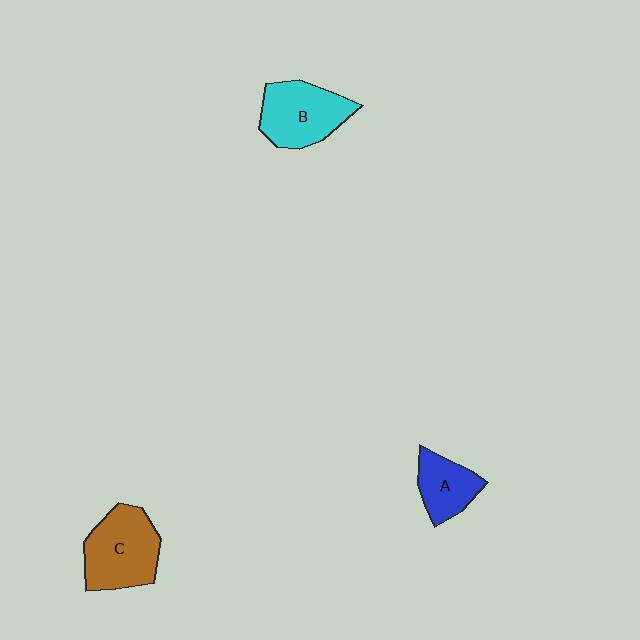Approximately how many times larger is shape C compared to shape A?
Approximately 1.6 times.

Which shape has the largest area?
Shape C (brown).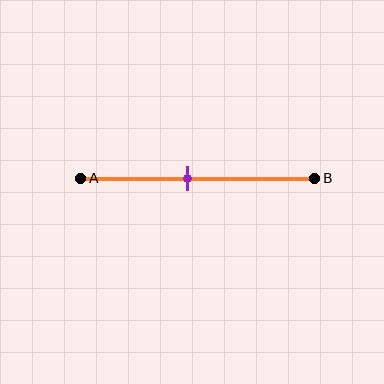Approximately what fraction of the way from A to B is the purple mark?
The purple mark is approximately 45% of the way from A to B.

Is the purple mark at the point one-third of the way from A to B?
No, the mark is at about 45% from A, not at the 33% one-third point.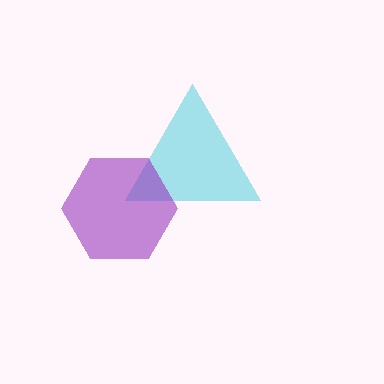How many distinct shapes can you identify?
There are 2 distinct shapes: a cyan triangle, a purple hexagon.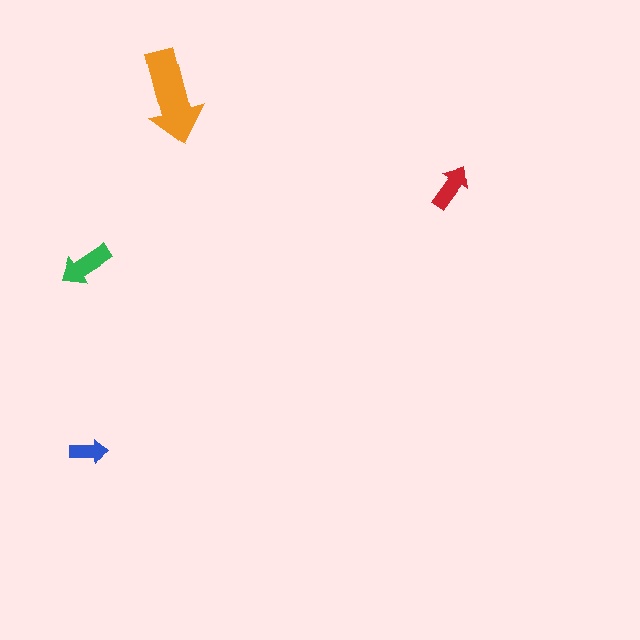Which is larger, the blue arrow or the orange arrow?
The orange one.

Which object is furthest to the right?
The red arrow is rightmost.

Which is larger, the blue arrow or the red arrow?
The red one.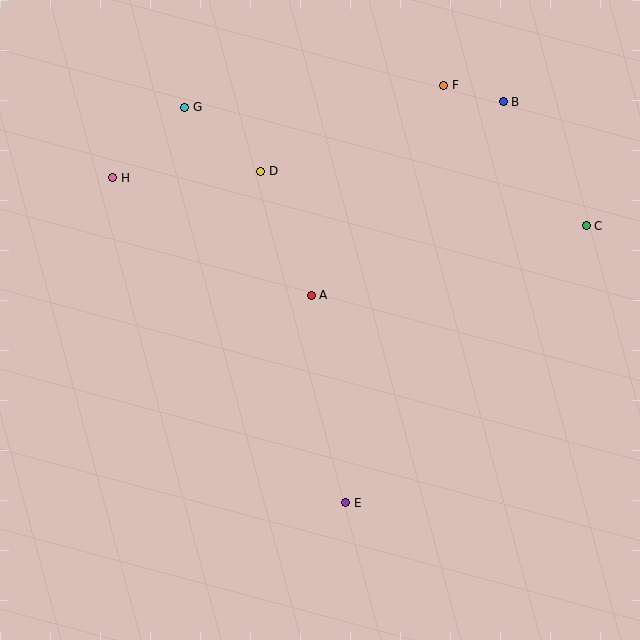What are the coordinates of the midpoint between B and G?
The midpoint between B and G is at (344, 105).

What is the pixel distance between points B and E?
The distance between B and E is 431 pixels.